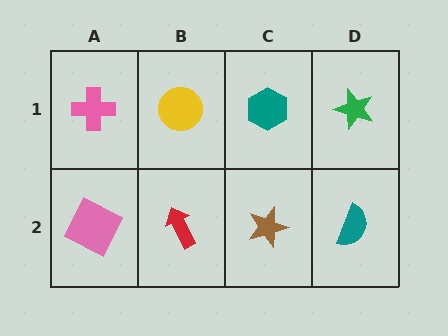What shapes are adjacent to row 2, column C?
A teal hexagon (row 1, column C), a red arrow (row 2, column B), a teal semicircle (row 2, column D).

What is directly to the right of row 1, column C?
A green star.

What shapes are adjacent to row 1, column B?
A red arrow (row 2, column B), a pink cross (row 1, column A), a teal hexagon (row 1, column C).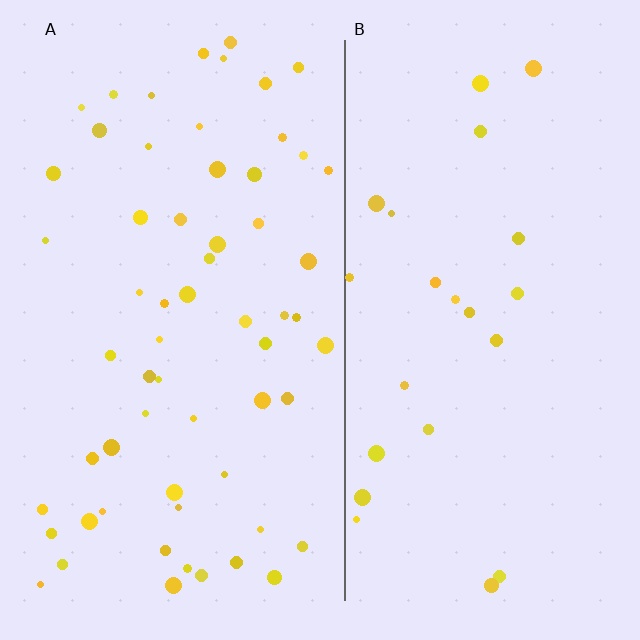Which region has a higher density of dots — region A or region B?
A (the left).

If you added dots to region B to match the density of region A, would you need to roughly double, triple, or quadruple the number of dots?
Approximately triple.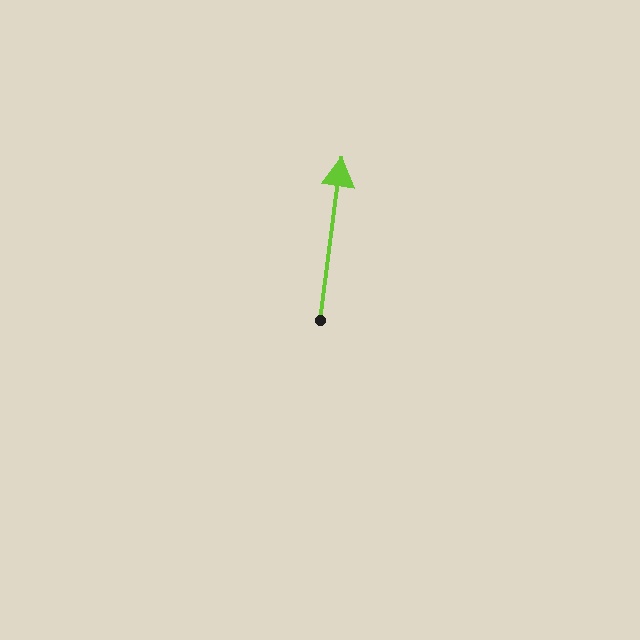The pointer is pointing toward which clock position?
Roughly 12 o'clock.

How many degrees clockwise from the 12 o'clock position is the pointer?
Approximately 8 degrees.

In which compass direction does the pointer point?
North.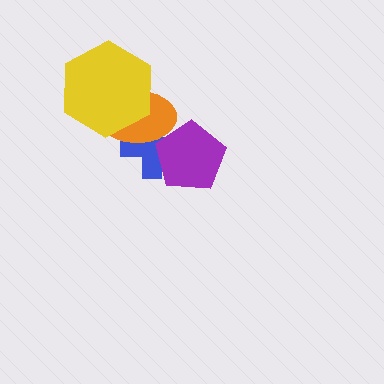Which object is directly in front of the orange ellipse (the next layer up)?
The yellow hexagon is directly in front of the orange ellipse.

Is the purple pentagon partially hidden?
No, no other shape covers it.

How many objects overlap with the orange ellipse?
3 objects overlap with the orange ellipse.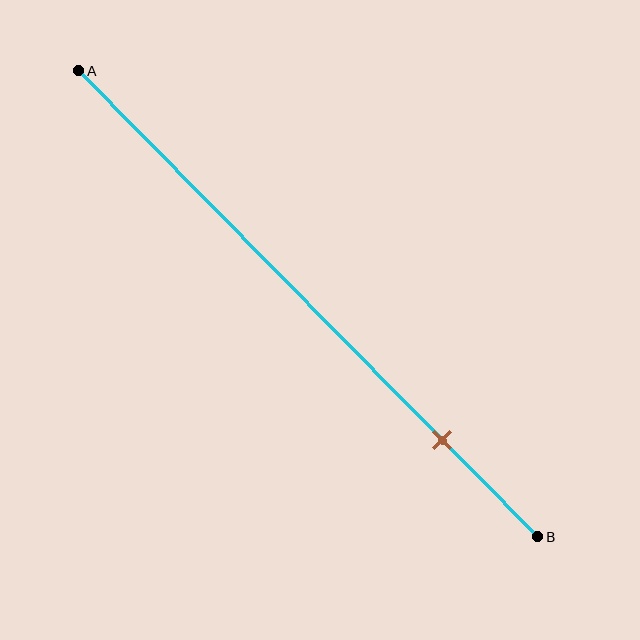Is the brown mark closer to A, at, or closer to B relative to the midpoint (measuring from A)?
The brown mark is closer to point B than the midpoint of segment AB.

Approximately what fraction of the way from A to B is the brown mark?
The brown mark is approximately 80% of the way from A to B.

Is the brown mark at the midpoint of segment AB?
No, the mark is at about 80% from A, not at the 50% midpoint.